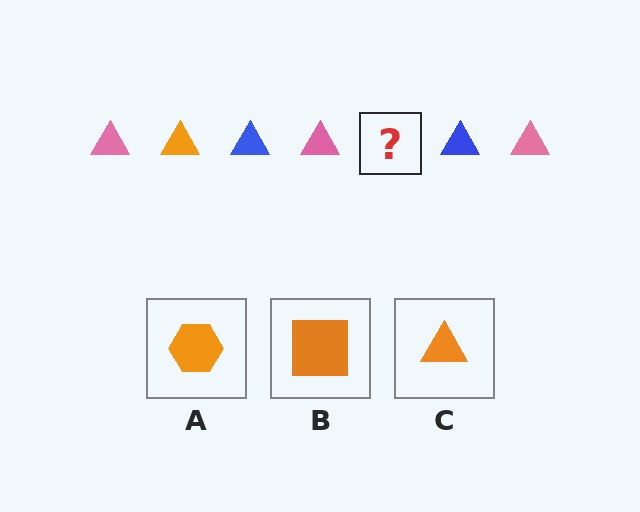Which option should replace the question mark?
Option C.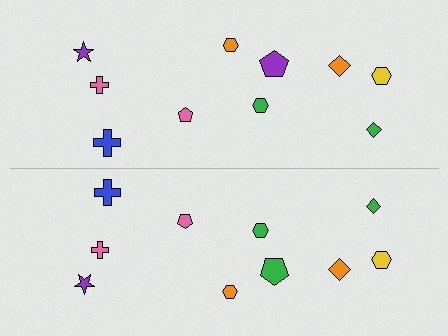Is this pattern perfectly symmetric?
No, the pattern is not perfectly symmetric. The green pentagon on the bottom side breaks the symmetry — its mirror counterpart is purple.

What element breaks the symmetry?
The green pentagon on the bottom side breaks the symmetry — its mirror counterpart is purple.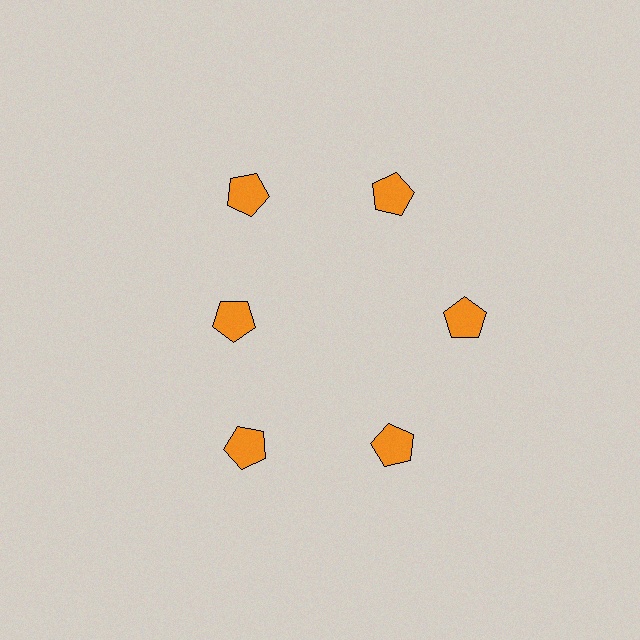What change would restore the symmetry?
The symmetry would be restored by moving it outward, back onto the ring so that all 6 pentagons sit at equal angles and equal distance from the center.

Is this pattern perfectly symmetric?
No. The 6 orange pentagons are arranged in a ring, but one element near the 9 o'clock position is pulled inward toward the center, breaking the 6-fold rotational symmetry.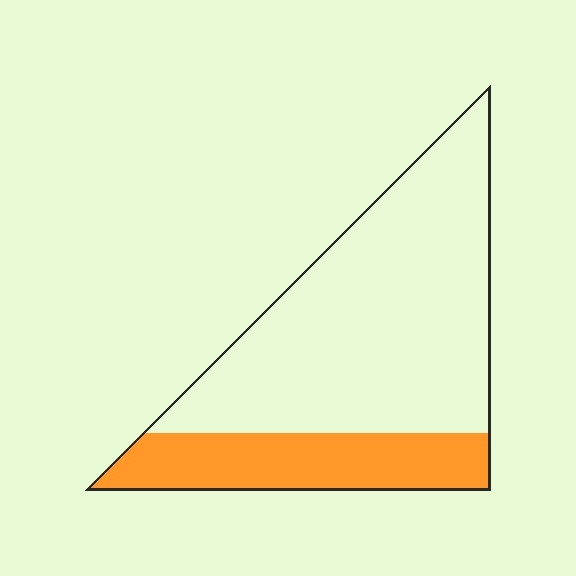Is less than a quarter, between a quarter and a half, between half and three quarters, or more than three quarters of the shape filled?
Between a quarter and a half.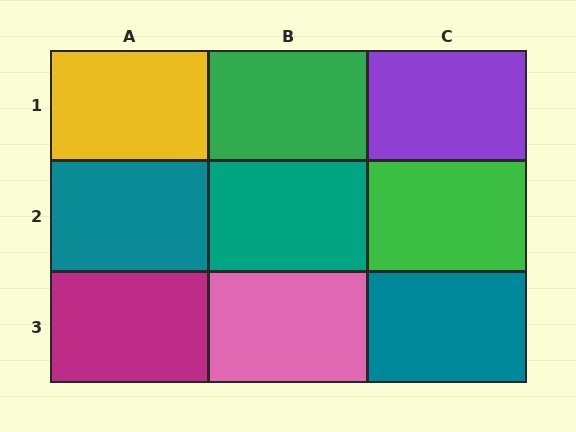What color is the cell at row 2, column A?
Teal.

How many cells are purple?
1 cell is purple.